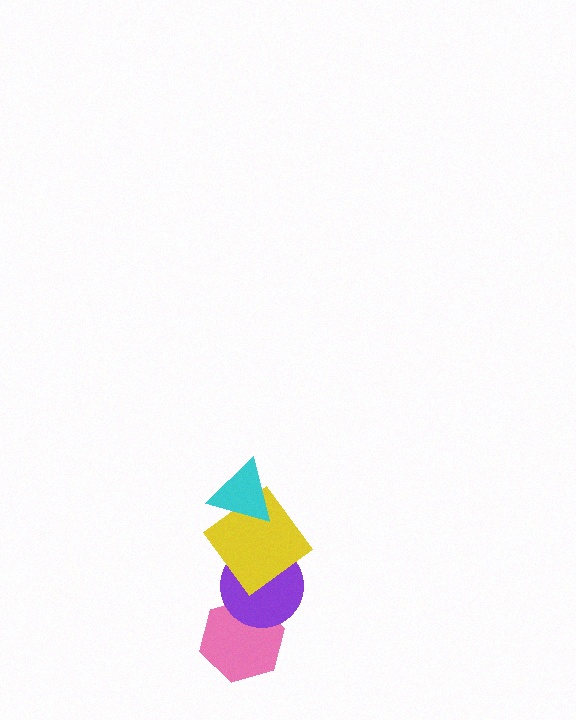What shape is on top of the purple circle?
The yellow diamond is on top of the purple circle.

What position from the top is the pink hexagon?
The pink hexagon is 4th from the top.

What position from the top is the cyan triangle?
The cyan triangle is 1st from the top.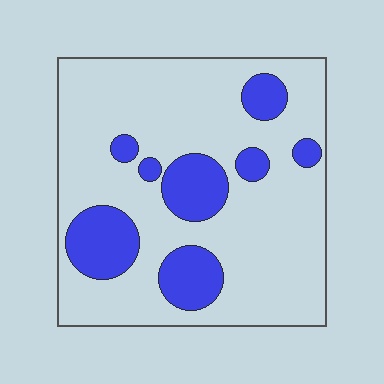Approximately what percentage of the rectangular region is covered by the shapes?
Approximately 20%.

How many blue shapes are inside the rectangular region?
8.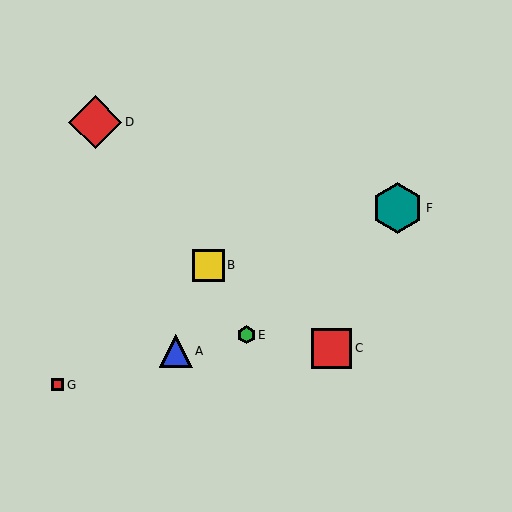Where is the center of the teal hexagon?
The center of the teal hexagon is at (398, 208).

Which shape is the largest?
The red diamond (labeled D) is the largest.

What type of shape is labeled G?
Shape G is a red square.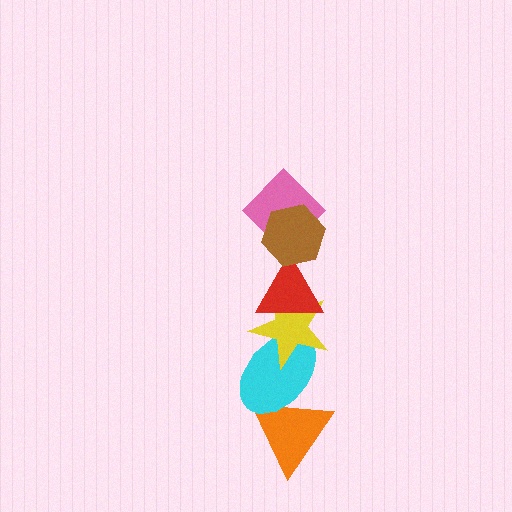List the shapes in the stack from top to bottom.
From top to bottom: the brown hexagon, the pink diamond, the red triangle, the yellow star, the cyan ellipse, the orange triangle.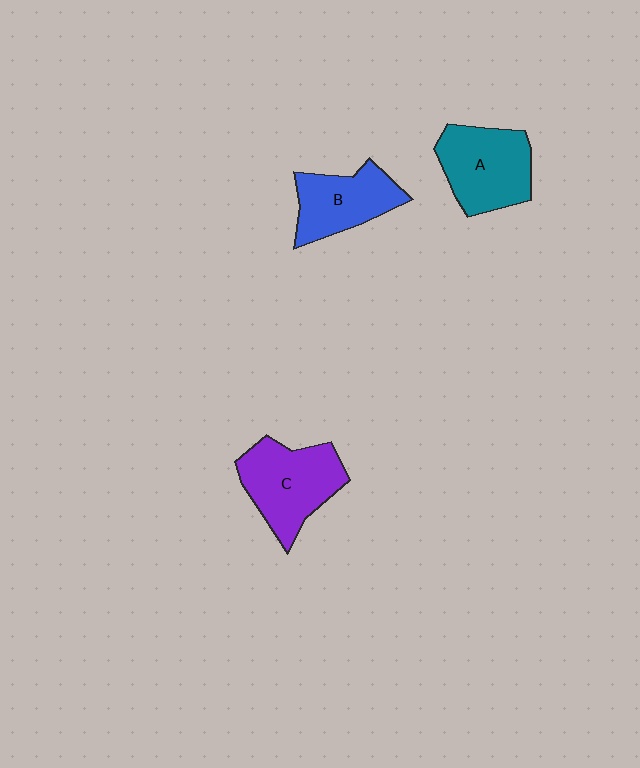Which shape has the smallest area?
Shape B (blue).